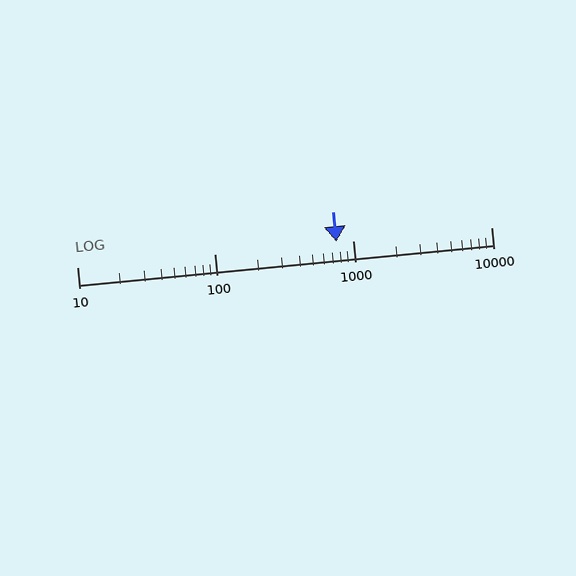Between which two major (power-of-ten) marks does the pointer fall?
The pointer is between 100 and 1000.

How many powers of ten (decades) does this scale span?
The scale spans 3 decades, from 10 to 10000.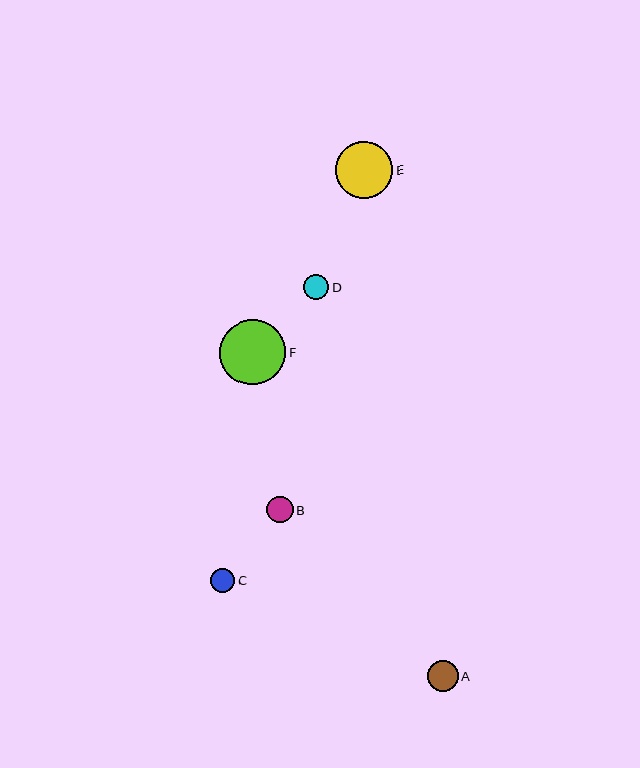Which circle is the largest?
Circle F is the largest with a size of approximately 66 pixels.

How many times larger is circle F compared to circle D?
Circle F is approximately 2.6 times the size of circle D.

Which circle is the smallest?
Circle C is the smallest with a size of approximately 24 pixels.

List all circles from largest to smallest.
From largest to smallest: F, E, A, B, D, C.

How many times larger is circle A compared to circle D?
Circle A is approximately 1.2 times the size of circle D.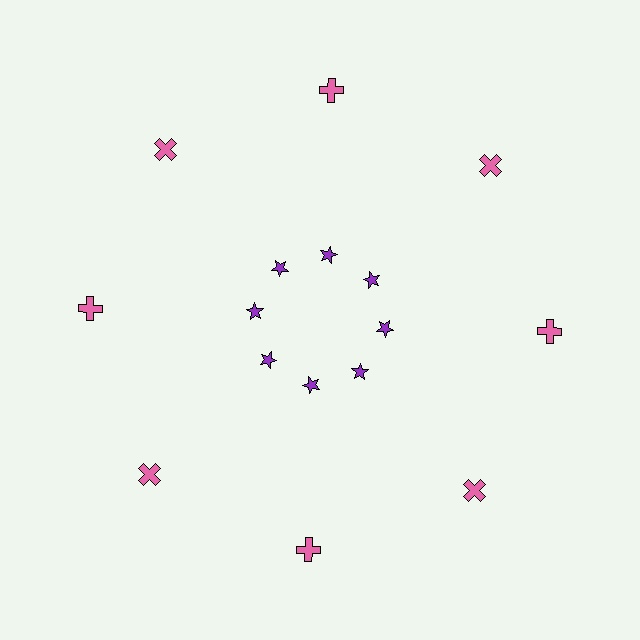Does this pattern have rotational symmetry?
Yes, this pattern has 8-fold rotational symmetry. It looks the same after rotating 45 degrees around the center.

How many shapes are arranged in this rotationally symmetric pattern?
There are 16 shapes, arranged in 8 groups of 2.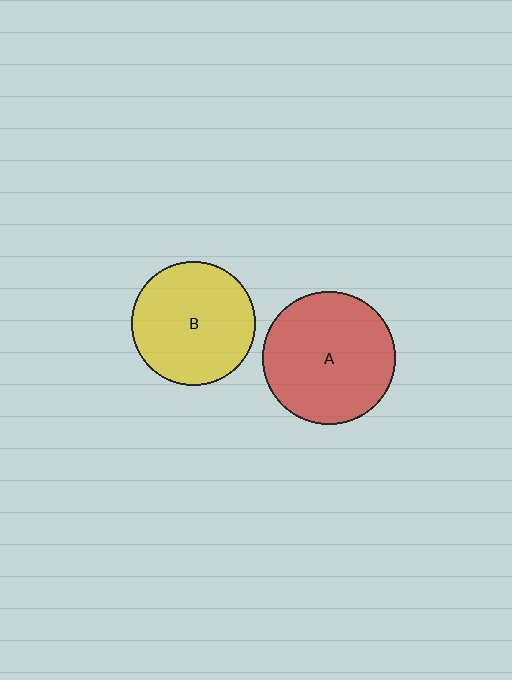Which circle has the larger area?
Circle A (red).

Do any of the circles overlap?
No, none of the circles overlap.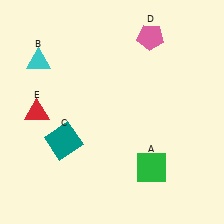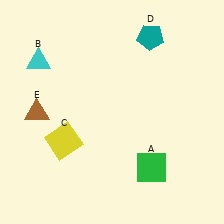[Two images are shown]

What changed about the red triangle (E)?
In Image 1, E is red. In Image 2, it changed to brown.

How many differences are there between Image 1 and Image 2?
There are 3 differences between the two images.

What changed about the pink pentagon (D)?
In Image 1, D is pink. In Image 2, it changed to teal.